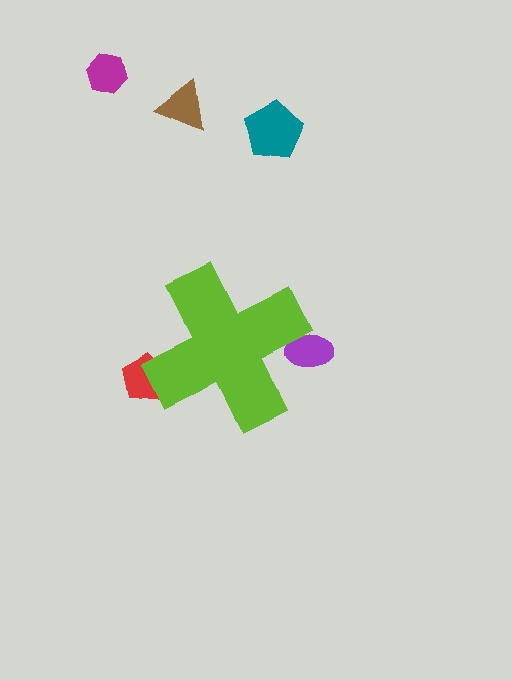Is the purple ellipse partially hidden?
Yes, the purple ellipse is partially hidden behind the lime cross.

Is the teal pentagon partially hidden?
No, the teal pentagon is fully visible.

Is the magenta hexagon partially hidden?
No, the magenta hexagon is fully visible.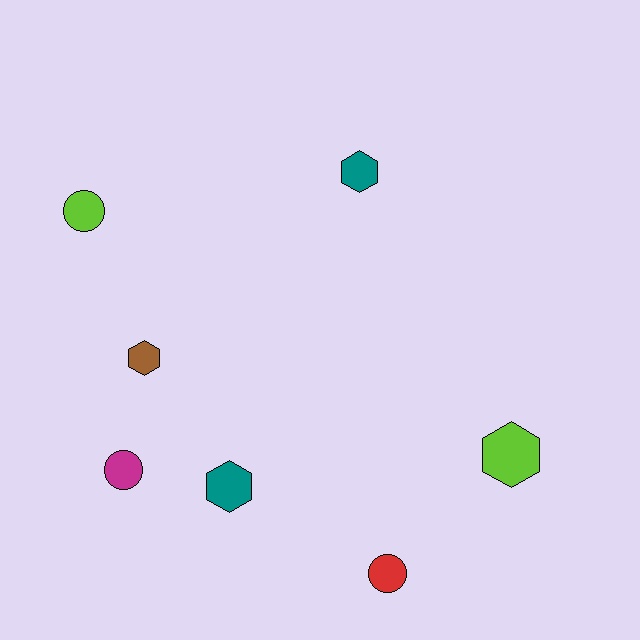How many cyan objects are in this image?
There are no cyan objects.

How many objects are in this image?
There are 7 objects.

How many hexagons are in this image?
There are 4 hexagons.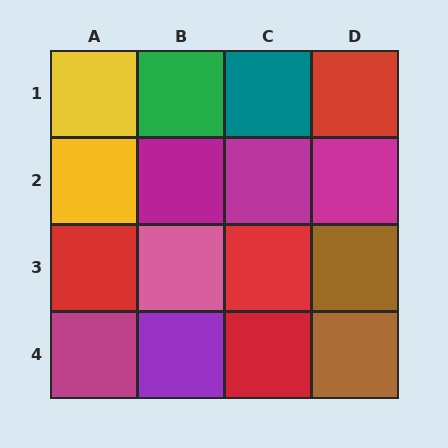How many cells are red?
4 cells are red.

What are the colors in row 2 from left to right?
Yellow, magenta, magenta, magenta.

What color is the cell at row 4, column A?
Magenta.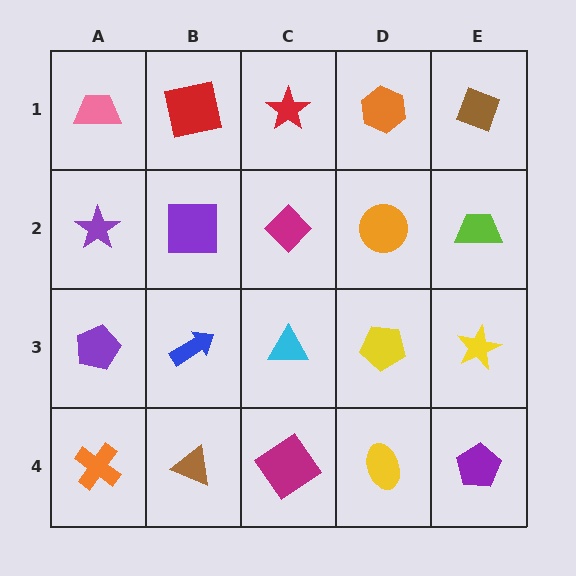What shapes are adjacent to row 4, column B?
A blue arrow (row 3, column B), an orange cross (row 4, column A), a magenta diamond (row 4, column C).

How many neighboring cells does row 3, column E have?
3.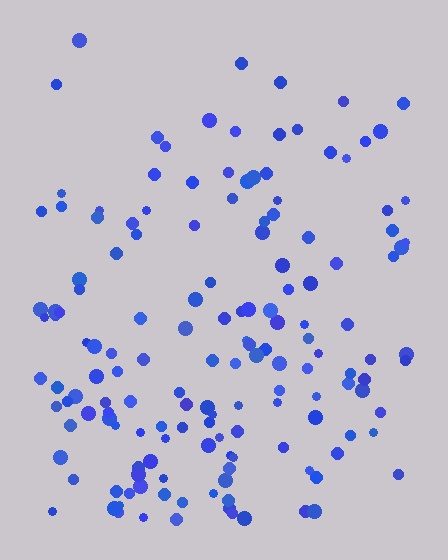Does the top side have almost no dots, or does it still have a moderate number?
Still a moderate number, just noticeably fewer than the bottom.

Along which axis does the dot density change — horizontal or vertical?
Vertical.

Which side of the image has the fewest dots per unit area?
The top.